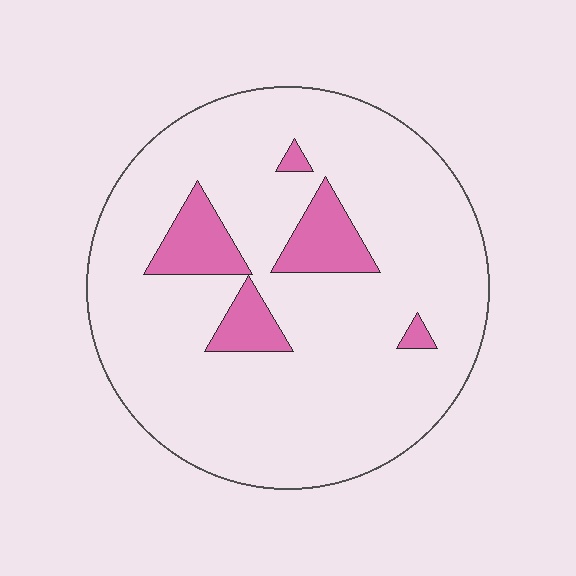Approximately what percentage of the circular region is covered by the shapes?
Approximately 10%.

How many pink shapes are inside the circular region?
5.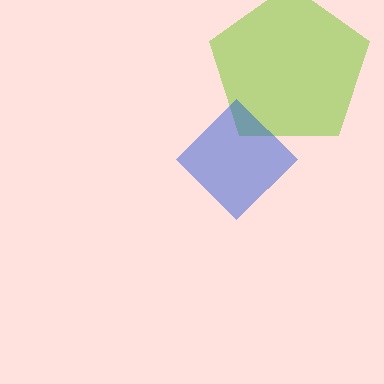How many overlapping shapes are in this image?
There are 2 overlapping shapes in the image.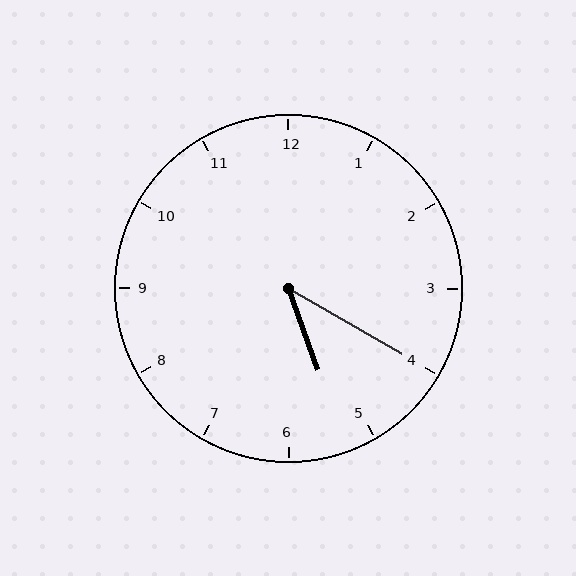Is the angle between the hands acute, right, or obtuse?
It is acute.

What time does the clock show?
5:20.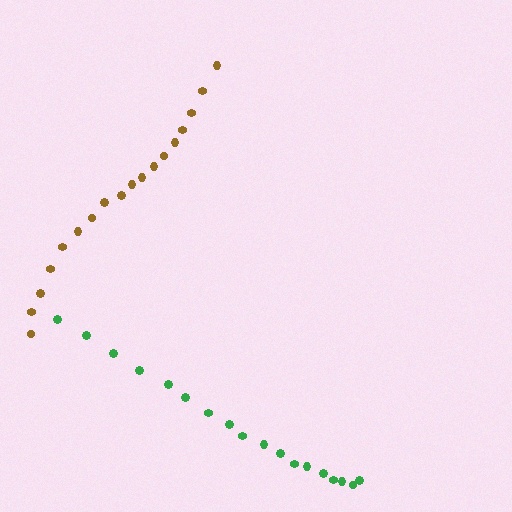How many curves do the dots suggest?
There are 2 distinct paths.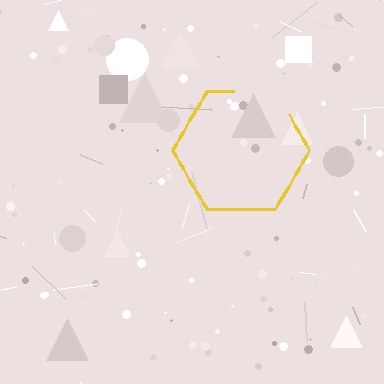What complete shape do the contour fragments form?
The contour fragments form a hexagon.